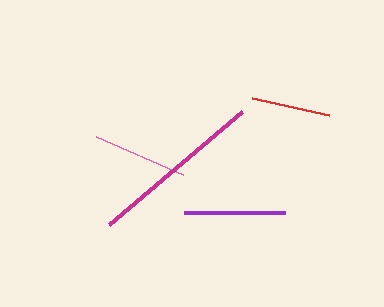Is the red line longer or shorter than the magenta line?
The magenta line is longer than the red line.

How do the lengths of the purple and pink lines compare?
The purple and pink lines are approximately the same length.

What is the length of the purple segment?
The purple segment is approximately 101 pixels long.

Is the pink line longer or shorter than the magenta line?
The magenta line is longer than the pink line.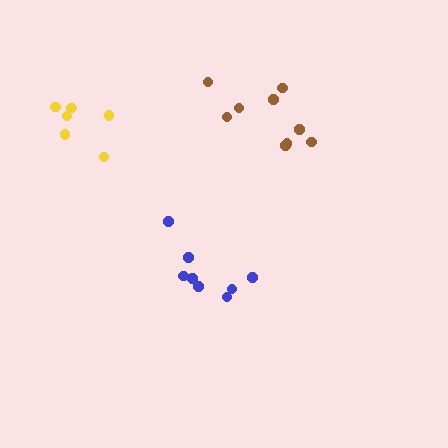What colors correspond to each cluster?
The clusters are colored: brown, blue, yellow.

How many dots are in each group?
Group 1: 9 dots, Group 2: 8 dots, Group 3: 6 dots (23 total).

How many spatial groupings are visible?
There are 3 spatial groupings.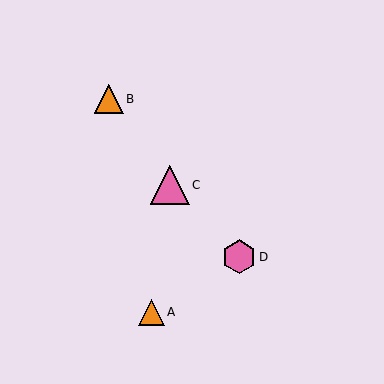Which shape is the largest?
The pink triangle (labeled C) is the largest.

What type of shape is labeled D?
Shape D is a pink hexagon.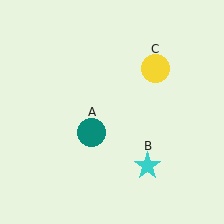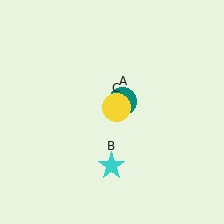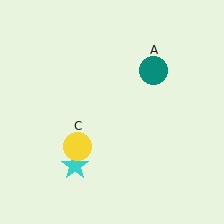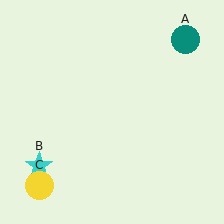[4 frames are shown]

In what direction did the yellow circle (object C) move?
The yellow circle (object C) moved down and to the left.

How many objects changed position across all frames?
3 objects changed position: teal circle (object A), cyan star (object B), yellow circle (object C).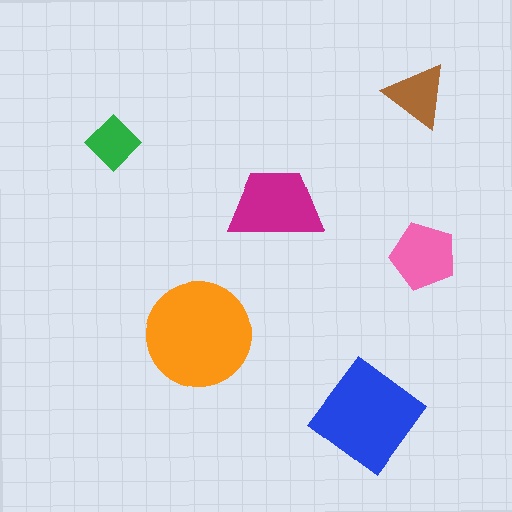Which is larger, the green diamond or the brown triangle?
The brown triangle.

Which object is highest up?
The brown triangle is topmost.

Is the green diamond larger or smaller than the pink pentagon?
Smaller.